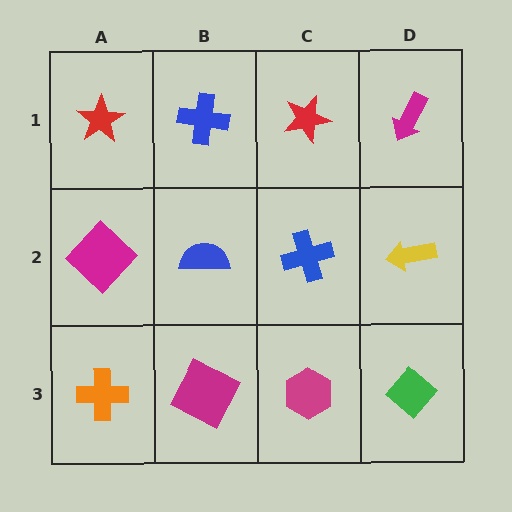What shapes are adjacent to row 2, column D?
A magenta arrow (row 1, column D), a green diamond (row 3, column D), a blue cross (row 2, column C).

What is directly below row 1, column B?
A blue semicircle.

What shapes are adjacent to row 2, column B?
A blue cross (row 1, column B), a magenta square (row 3, column B), a magenta diamond (row 2, column A), a blue cross (row 2, column C).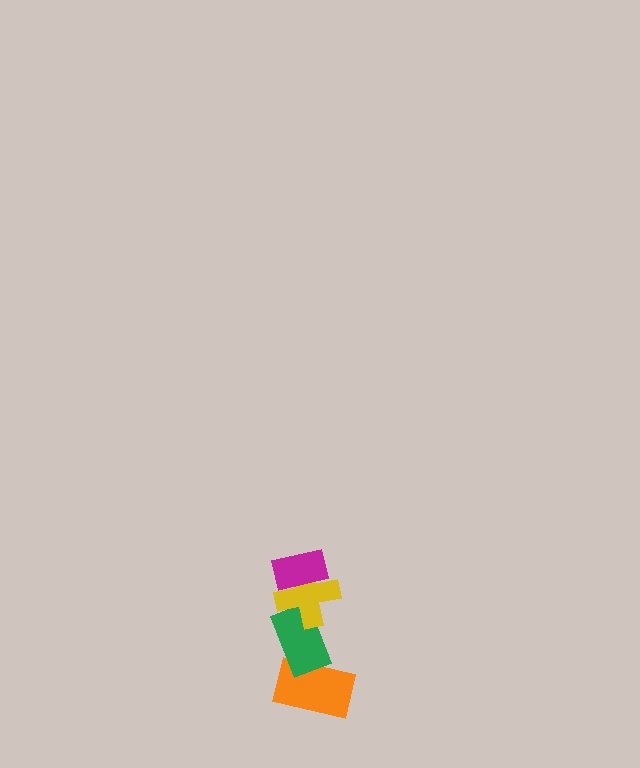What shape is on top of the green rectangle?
The yellow cross is on top of the green rectangle.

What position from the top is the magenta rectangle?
The magenta rectangle is 1st from the top.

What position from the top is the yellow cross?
The yellow cross is 2nd from the top.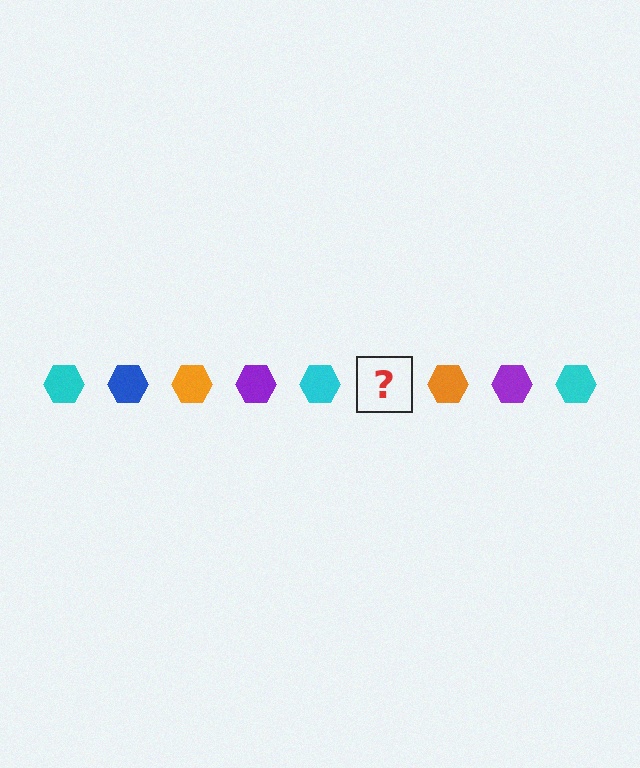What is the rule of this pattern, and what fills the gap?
The rule is that the pattern cycles through cyan, blue, orange, purple hexagons. The gap should be filled with a blue hexagon.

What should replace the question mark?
The question mark should be replaced with a blue hexagon.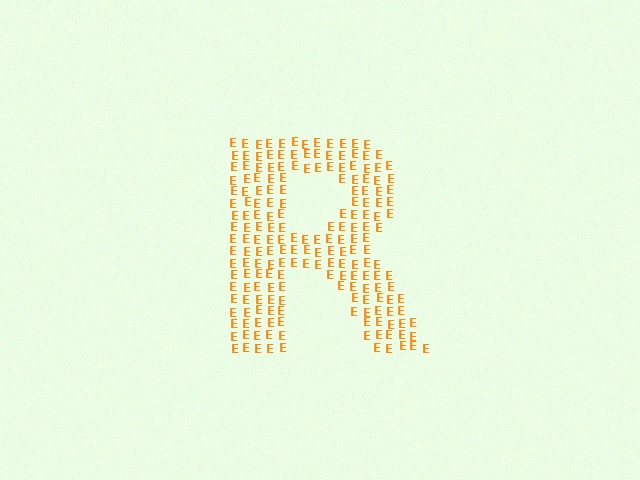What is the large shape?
The large shape is the letter R.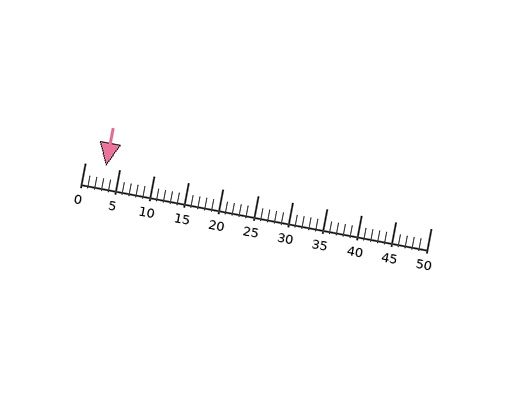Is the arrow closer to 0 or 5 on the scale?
The arrow is closer to 5.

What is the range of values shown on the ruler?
The ruler shows values from 0 to 50.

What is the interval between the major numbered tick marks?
The major tick marks are spaced 5 units apart.